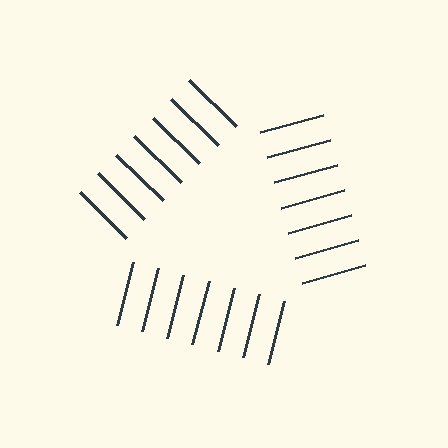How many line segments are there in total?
21 — 7 along each of the 3 edges.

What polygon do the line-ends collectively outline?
An illusory triangle — the line segments terminate on its edges but no continuous stroke is drawn.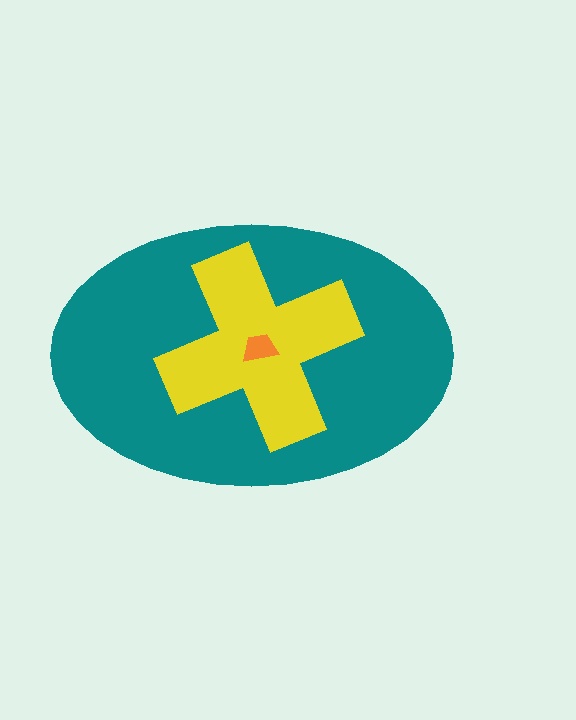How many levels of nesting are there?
3.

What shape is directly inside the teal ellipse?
The yellow cross.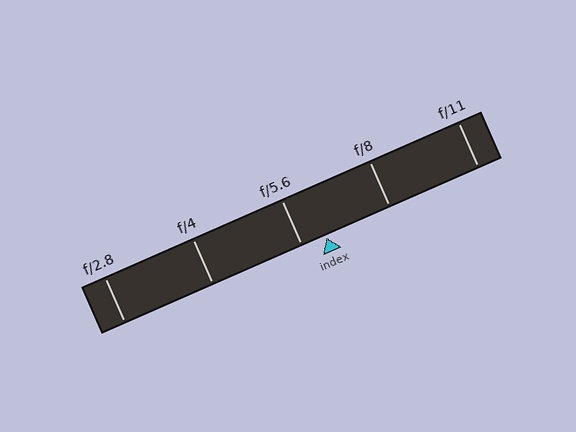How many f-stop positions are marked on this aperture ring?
There are 5 f-stop positions marked.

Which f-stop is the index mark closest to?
The index mark is closest to f/5.6.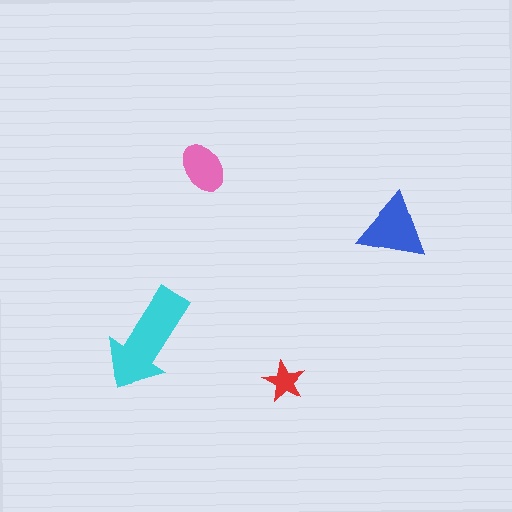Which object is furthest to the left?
The cyan arrow is leftmost.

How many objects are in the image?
There are 4 objects in the image.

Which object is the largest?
The cyan arrow.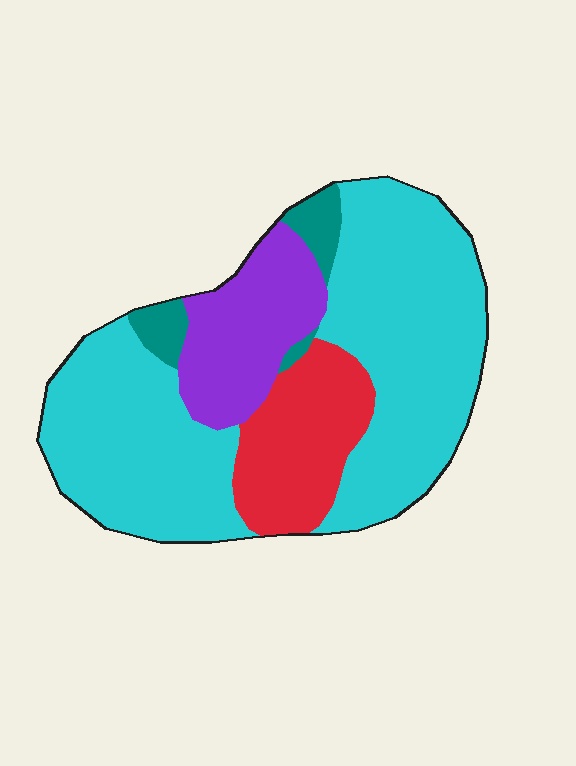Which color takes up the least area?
Teal, at roughly 5%.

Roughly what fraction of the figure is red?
Red covers around 15% of the figure.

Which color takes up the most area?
Cyan, at roughly 60%.